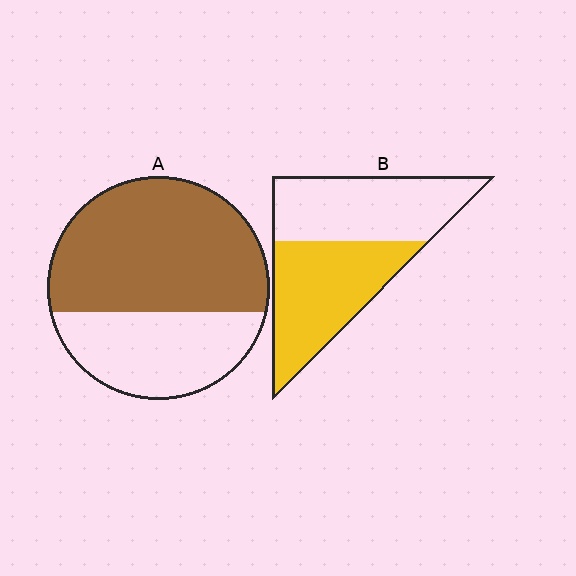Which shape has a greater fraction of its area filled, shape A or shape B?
Shape A.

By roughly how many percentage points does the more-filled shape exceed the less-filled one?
By roughly 15 percentage points (A over B).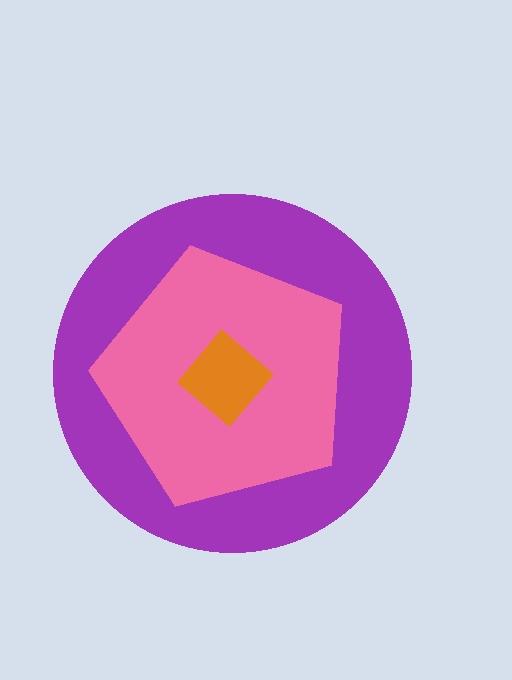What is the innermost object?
The orange diamond.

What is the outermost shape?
The purple circle.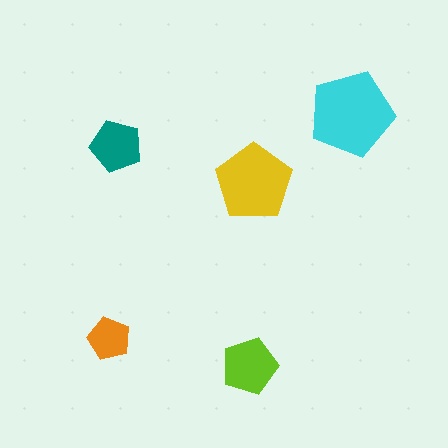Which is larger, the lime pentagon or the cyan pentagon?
The cyan one.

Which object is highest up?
The cyan pentagon is topmost.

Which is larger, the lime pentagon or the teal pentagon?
The lime one.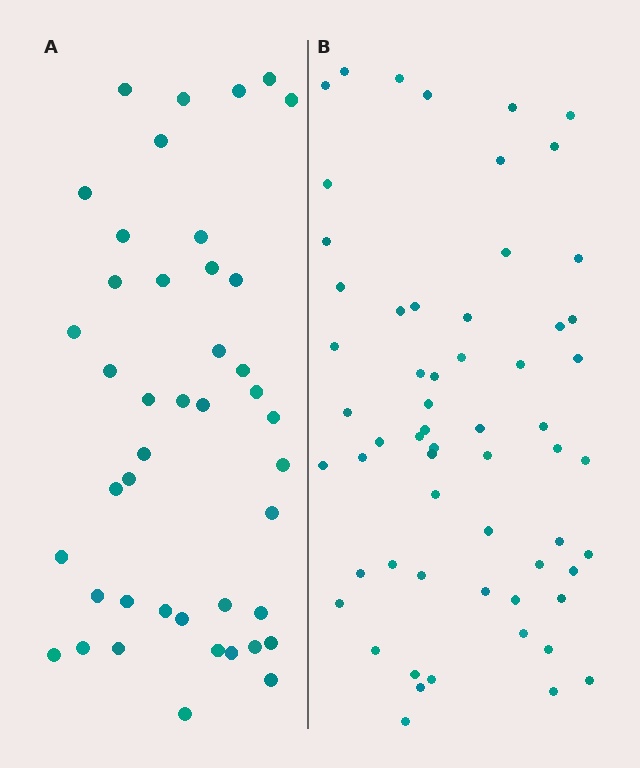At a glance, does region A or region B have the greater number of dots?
Region B (the right region) has more dots.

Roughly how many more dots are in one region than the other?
Region B has approximately 15 more dots than region A.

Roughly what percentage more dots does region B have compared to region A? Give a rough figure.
About 40% more.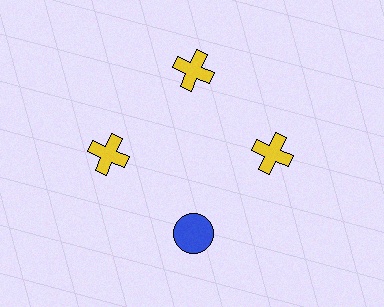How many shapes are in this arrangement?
There are 4 shapes arranged in a ring pattern.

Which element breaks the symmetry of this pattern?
The blue circle at roughly the 6 o'clock position breaks the symmetry. All other shapes are yellow crosses.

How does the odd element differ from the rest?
It differs in both color (blue instead of yellow) and shape (circle instead of cross).